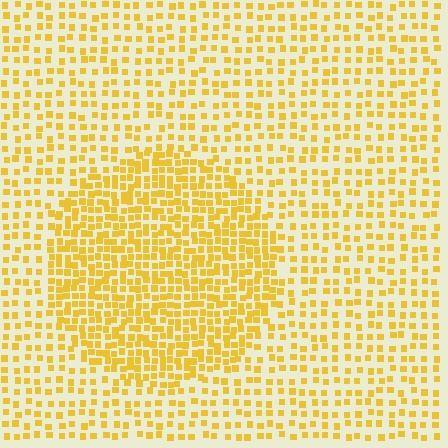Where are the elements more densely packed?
The elements are more densely packed inside the circle boundary.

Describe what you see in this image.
The image contains small yellow elements arranged at two different densities. A circle-shaped region is visible where the elements are more densely packed than the surrounding area.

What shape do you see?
I see a circle.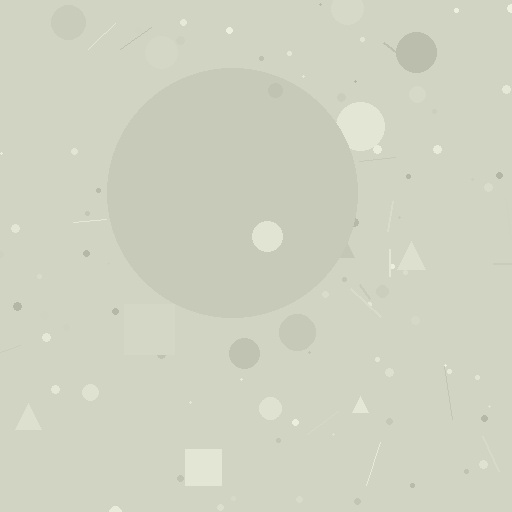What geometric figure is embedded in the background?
A circle is embedded in the background.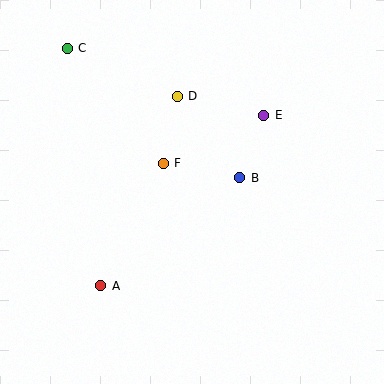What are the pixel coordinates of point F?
Point F is at (163, 163).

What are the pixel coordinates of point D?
Point D is at (177, 96).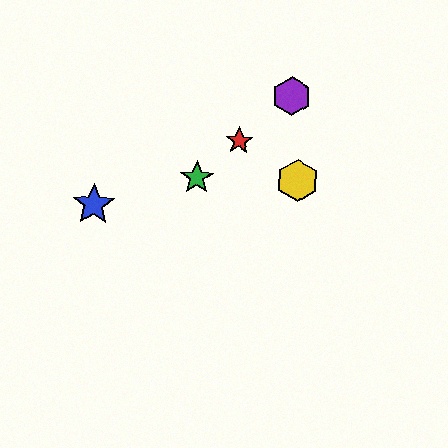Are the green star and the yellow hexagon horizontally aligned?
Yes, both are at y≈177.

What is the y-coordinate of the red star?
The red star is at y≈141.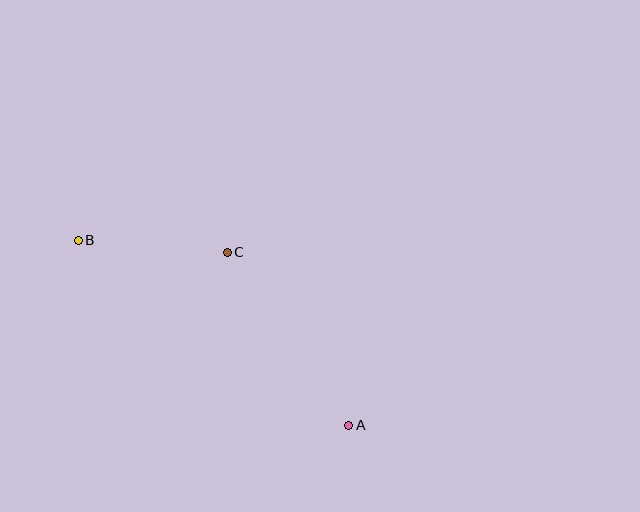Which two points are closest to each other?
Points B and C are closest to each other.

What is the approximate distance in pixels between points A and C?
The distance between A and C is approximately 211 pixels.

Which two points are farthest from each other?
Points A and B are farthest from each other.